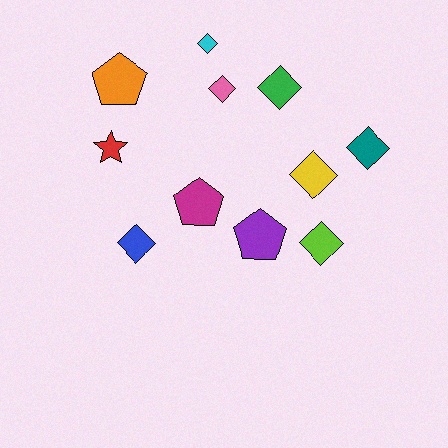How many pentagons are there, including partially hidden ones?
There are 3 pentagons.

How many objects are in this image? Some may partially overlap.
There are 11 objects.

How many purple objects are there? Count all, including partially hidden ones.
There is 1 purple object.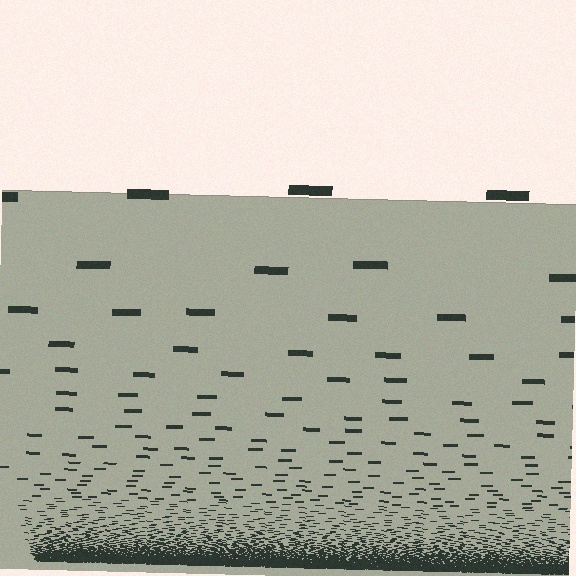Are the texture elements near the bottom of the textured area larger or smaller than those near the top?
Smaller. The gradient is inverted — elements near the bottom are smaller and denser.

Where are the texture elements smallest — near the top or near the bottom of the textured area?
Near the bottom.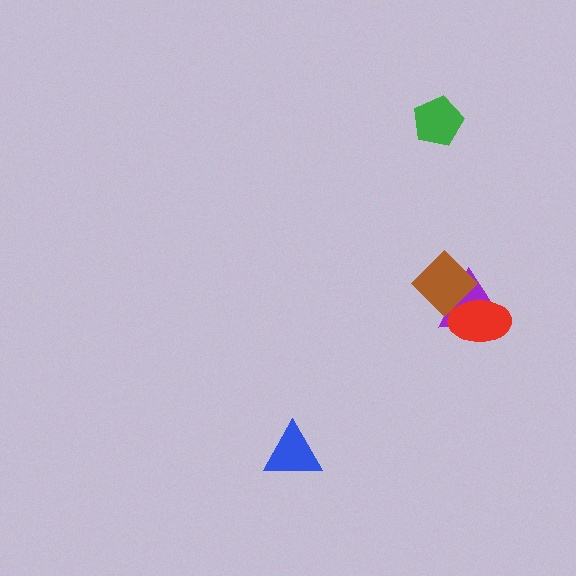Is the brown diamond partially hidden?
Yes, it is partially covered by another shape.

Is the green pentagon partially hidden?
No, no other shape covers it.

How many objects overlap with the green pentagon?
0 objects overlap with the green pentagon.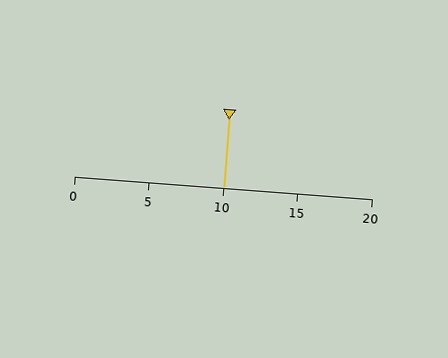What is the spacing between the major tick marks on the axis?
The major ticks are spaced 5 apart.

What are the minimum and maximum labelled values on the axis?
The axis runs from 0 to 20.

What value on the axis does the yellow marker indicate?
The marker indicates approximately 10.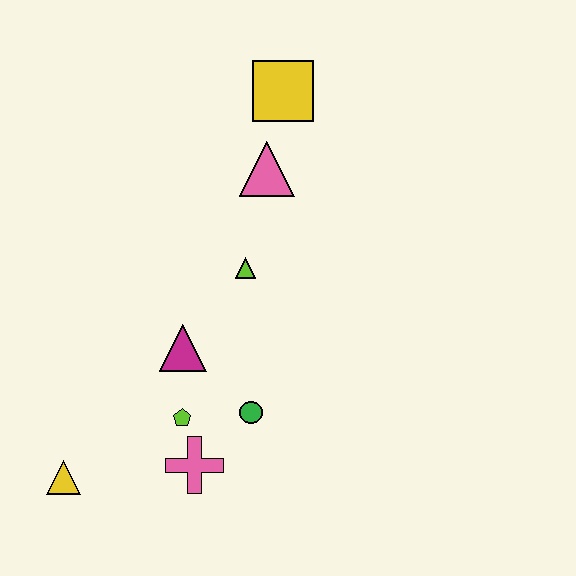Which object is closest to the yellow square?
The pink triangle is closest to the yellow square.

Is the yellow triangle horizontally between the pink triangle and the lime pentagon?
No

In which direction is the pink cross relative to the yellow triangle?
The pink cross is to the right of the yellow triangle.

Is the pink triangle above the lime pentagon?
Yes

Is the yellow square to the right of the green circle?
Yes